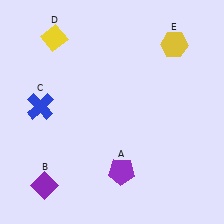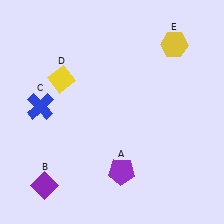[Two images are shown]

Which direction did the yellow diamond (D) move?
The yellow diamond (D) moved down.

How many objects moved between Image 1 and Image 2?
1 object moved between the two images.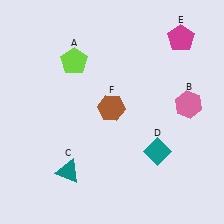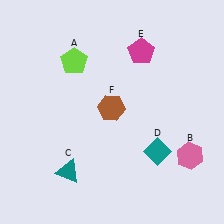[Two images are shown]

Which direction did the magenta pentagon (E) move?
The magenta pentagon (E) moved left.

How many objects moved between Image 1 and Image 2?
2 objects moved between the two images.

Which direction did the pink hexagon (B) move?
The pink hexagon (B) moved down.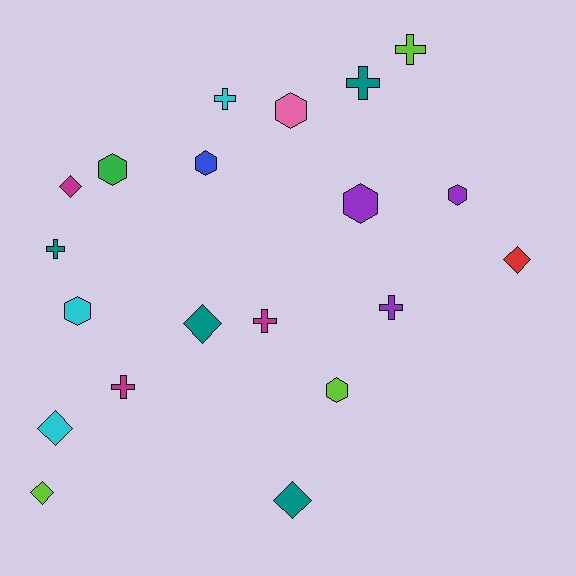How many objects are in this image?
There are 20 objects.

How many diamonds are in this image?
There are 6 diamonds.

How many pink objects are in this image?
There is 1 pink object.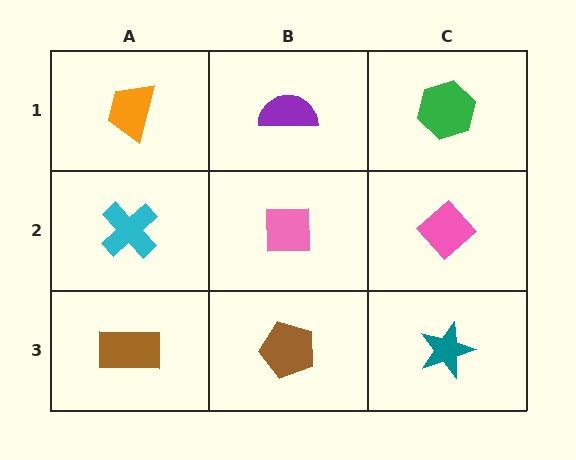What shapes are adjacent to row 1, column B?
A pink square (row 2, column B), an orange trapezoid (row 1, column A), a green hexagon (row 1, column C).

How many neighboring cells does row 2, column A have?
3.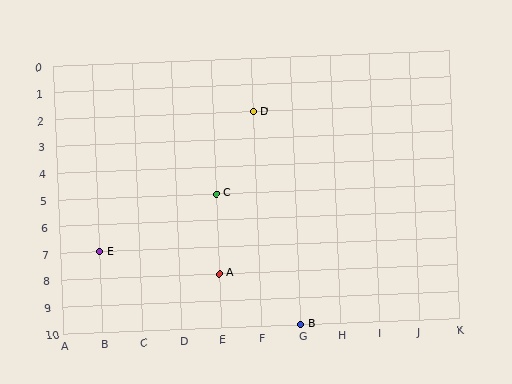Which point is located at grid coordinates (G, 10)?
Point B is at (G, 10).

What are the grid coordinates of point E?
Point E is at grid coordinates (B, 7).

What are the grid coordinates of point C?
Point C is at grid coordinates (E, 5).